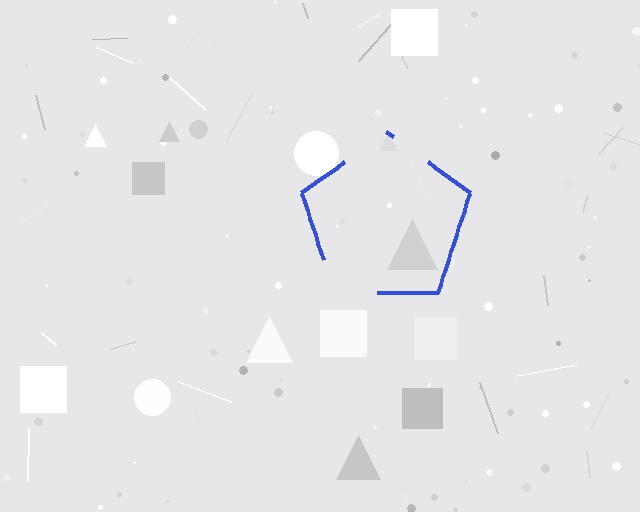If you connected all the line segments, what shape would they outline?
They would outline a pentagon.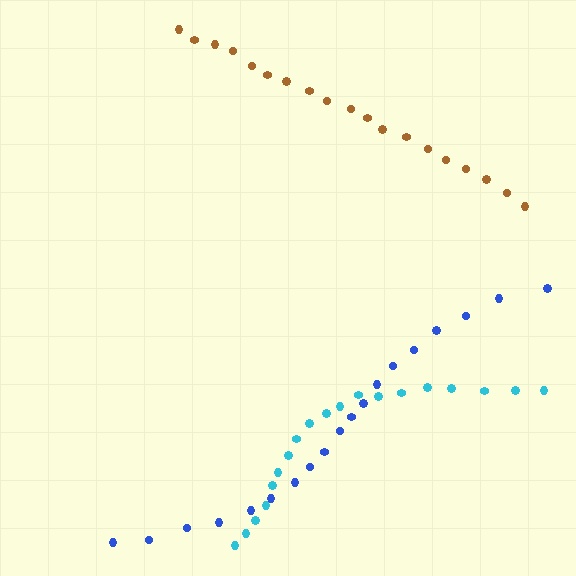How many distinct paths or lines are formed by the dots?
There are 3 distinct paths.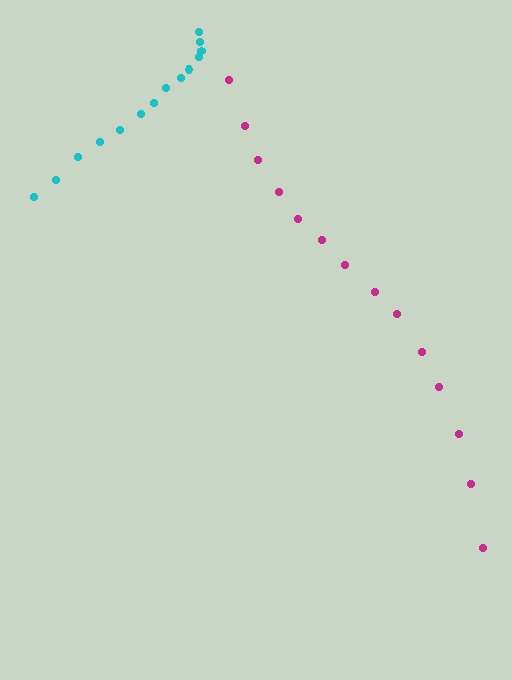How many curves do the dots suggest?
There are 2 distinct paths.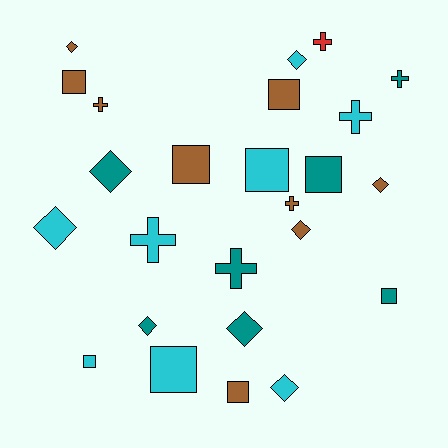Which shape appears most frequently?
Square, with 9 objects.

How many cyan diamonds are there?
There are 3 cyan diamonds.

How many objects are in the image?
There are 25 objects.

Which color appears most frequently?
Brown, with 9 objects.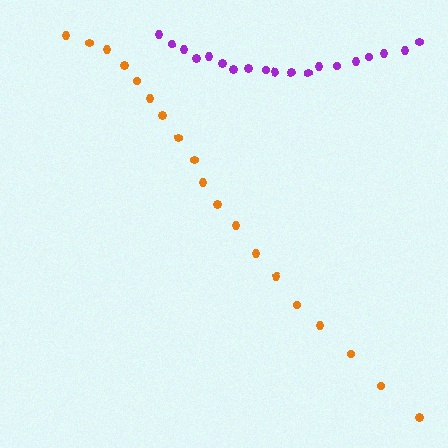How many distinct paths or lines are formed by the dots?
There are 2 distinct paths.